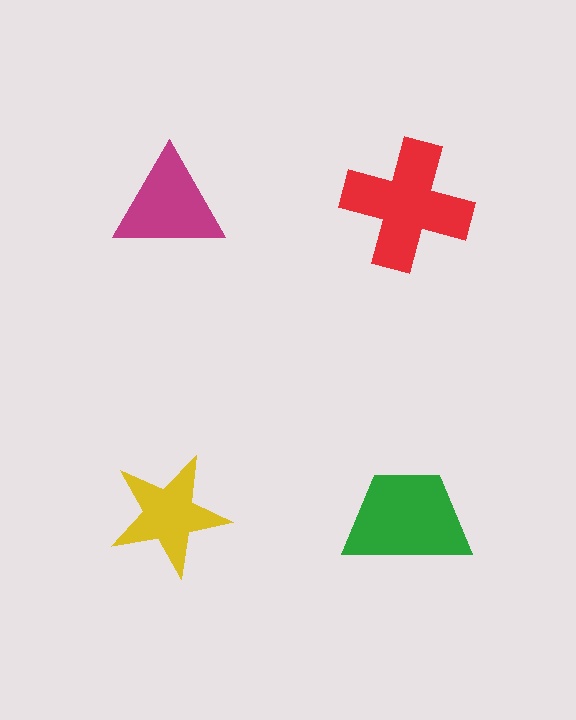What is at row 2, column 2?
A green trapezoid.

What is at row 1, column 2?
A red cross.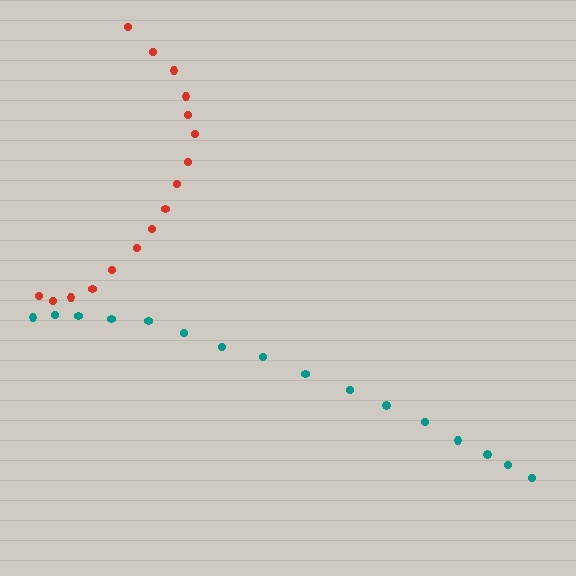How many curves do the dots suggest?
There are 2 distinct paths.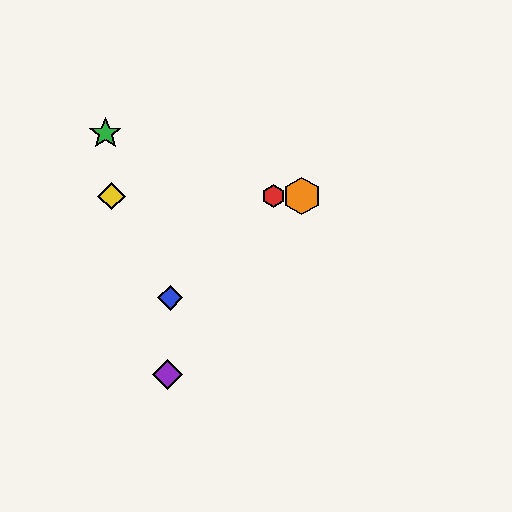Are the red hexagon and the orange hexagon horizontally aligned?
Yes, both are at y≈196.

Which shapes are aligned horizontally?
The red hexagon, the yellow diamond, the orange hexagon are aligned horizontally.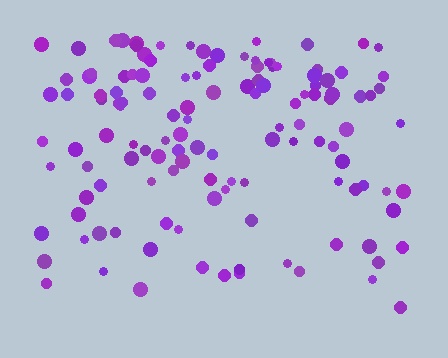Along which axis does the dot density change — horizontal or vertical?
Vertical.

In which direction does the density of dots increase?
From bottom to top, with the top side densest.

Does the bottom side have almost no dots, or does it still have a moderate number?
Still a moderate number, just noticeably fewer than the top.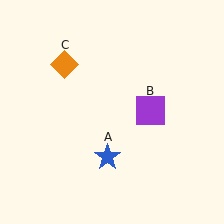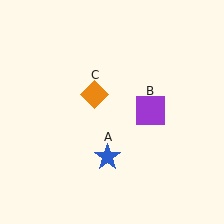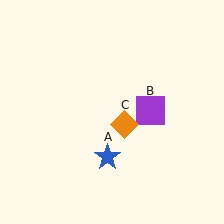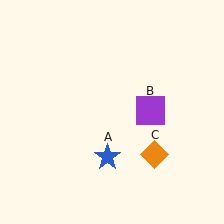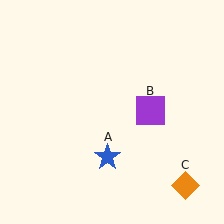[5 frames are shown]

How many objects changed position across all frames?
1 object changed position: orange diamond (object C).